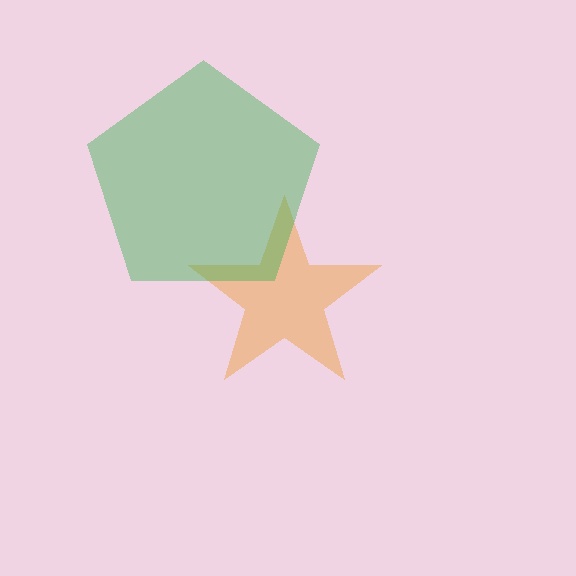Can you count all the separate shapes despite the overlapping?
Yes, there are 2 separate shapes.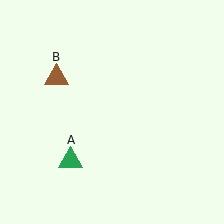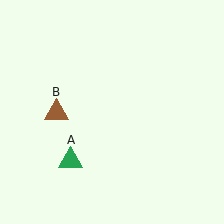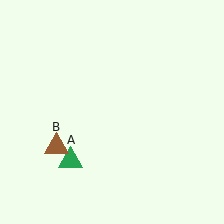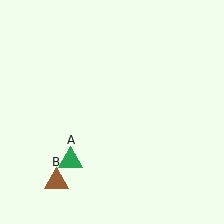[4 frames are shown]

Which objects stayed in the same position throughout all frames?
Green triangle (object A) remained stationary.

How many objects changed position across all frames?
1 object changed position: brown triangle (object B).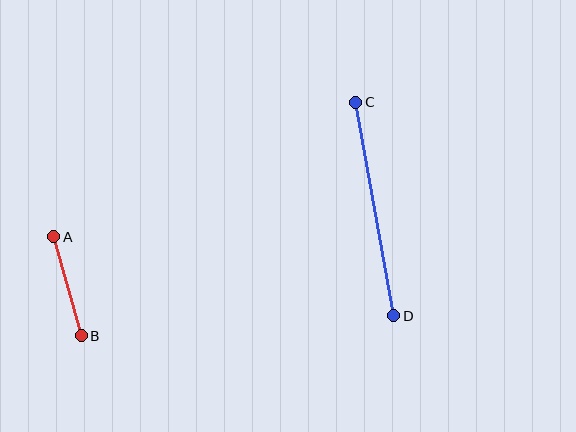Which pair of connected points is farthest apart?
Points C and D are farthest apart.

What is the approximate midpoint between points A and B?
The midpoint is at approximately (67, 286) pixels.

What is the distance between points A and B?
The distance is approximately 102 pixels.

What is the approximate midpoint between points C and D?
The midpoint is at approximately (375, 209) pixels.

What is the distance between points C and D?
The distance is approximately 217 pixels.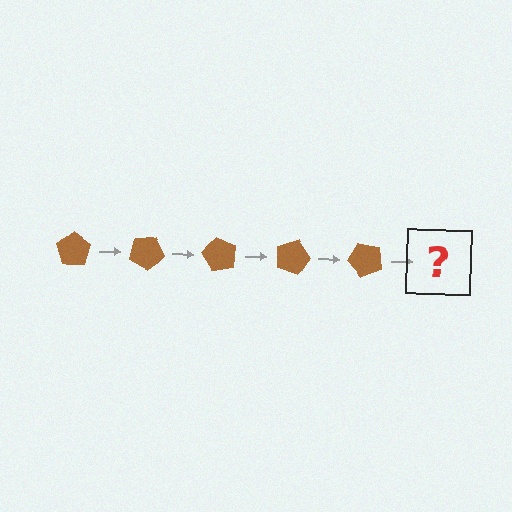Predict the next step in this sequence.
The next step is a brown pentagon rotated 150 degrees.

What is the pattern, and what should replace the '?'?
The pattern is that the pentagon rotates 30 degrees each step. The '?' should be a brown pentagon rotated 150 degrees.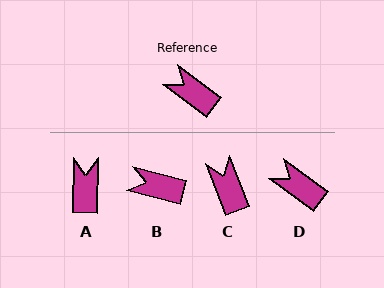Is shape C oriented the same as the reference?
No, it is off by about 33 degrees.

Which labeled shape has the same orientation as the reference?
D.